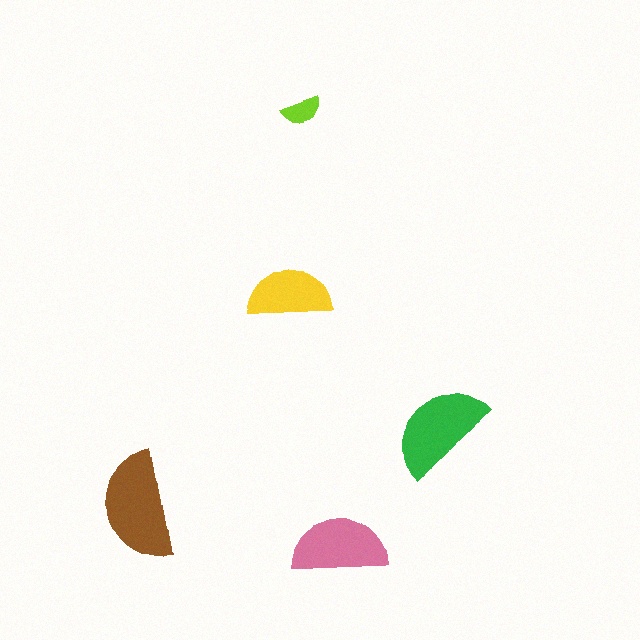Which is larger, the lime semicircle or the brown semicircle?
The brown one.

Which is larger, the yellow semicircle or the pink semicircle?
The pink one.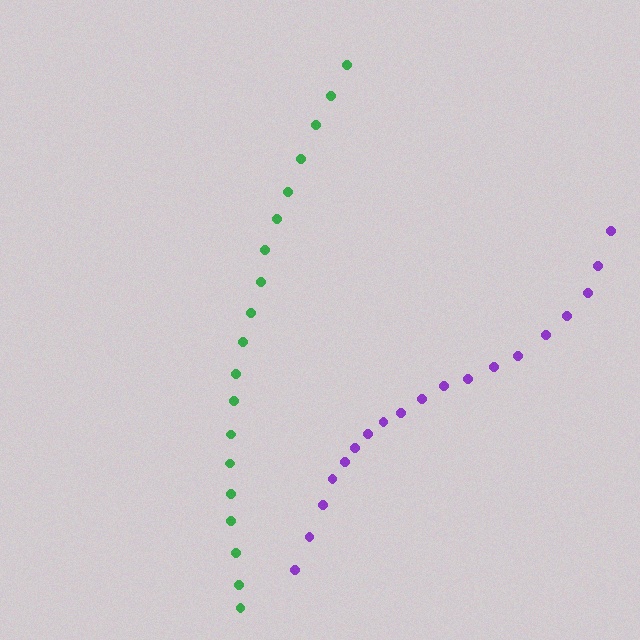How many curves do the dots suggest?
There are 2 distinct paths.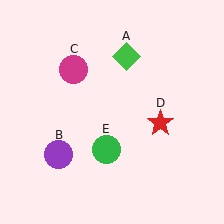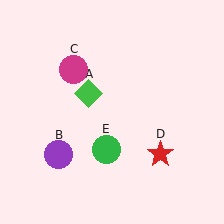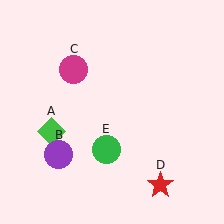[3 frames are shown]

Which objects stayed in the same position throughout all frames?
Purple circle (object B) and magenta circle (object C) and green circle (object E) remained stationary.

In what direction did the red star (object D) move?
The red star (object D) moved down.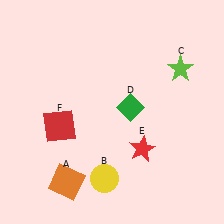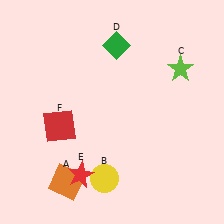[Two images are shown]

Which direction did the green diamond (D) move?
The green diamond (D) moved up.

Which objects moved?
The objects that moved are: the green diamond (D), the red star (E).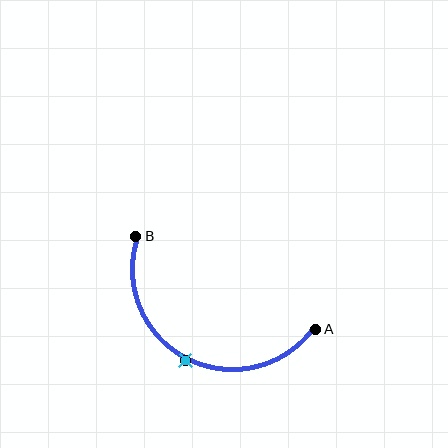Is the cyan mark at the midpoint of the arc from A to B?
Yes. The cyan mark lies on the arc at equal arc-length from both A and B — it is the arc midpoint.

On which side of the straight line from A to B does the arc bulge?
The arc bulges below the straight line connecting A and B.